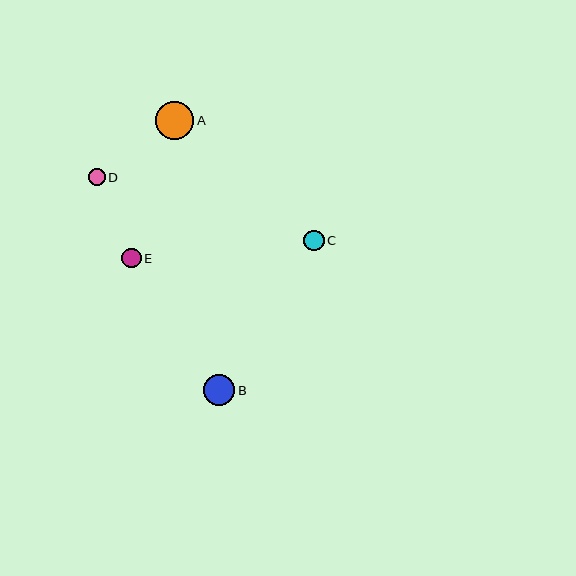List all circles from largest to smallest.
From largest to smallest: A, B, C, E, D.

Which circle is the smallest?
Circle D is the smallest with a size of approximately 16 pixels.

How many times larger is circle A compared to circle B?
Circle A is approximately 1.2 times the size of circle B.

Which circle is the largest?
Circle A is the largest with a size of approximately 38 pixels.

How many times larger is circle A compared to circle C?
Circle A is approximately 1.8 times the size of circle C.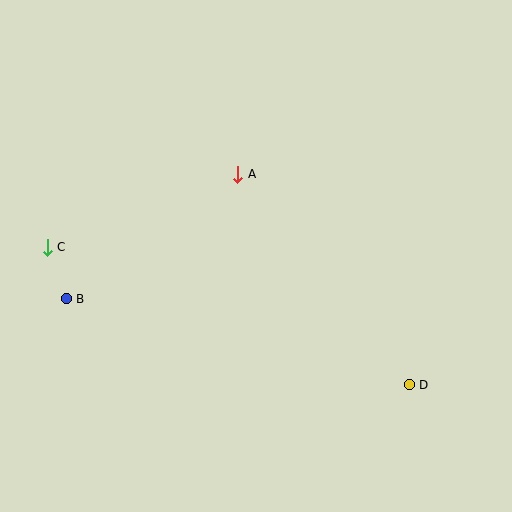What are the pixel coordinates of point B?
Point B is at (66, 299).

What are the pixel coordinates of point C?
Point C is at (47, 247).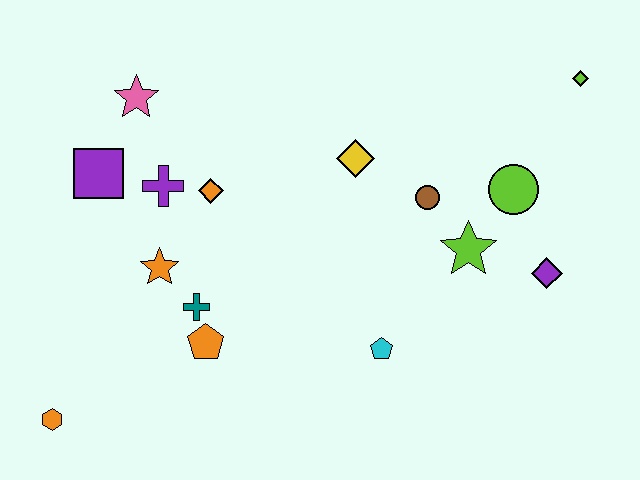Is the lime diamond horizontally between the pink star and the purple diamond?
No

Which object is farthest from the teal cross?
The lime diamond is farthest from the teal cross.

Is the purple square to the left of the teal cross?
Yes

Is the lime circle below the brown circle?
No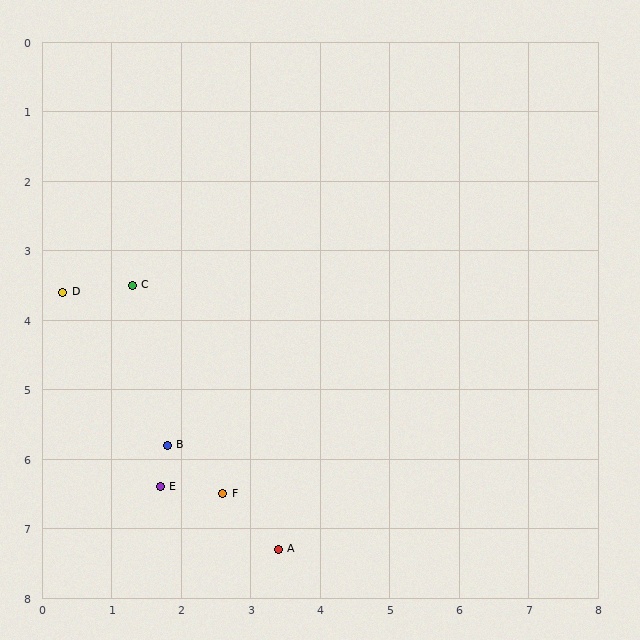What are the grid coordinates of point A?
Point A is at approximately (3.4, 7.3).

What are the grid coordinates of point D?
Point D is at approximately (0.3, 3.6).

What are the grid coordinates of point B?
Point B is at approximately (1.8, 5.8).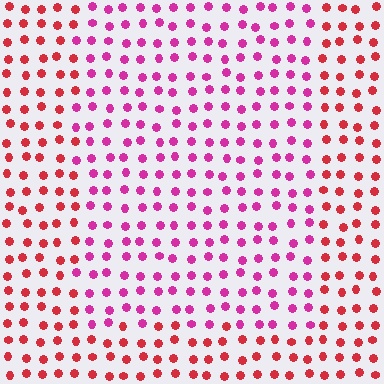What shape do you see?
I see a rectangle.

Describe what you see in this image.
The image is filled with small red elements in a uniform arrangement. A rectangle-shaped region is visible where the elements are tinted to a slightly different hue, forming a subtle color boundary.